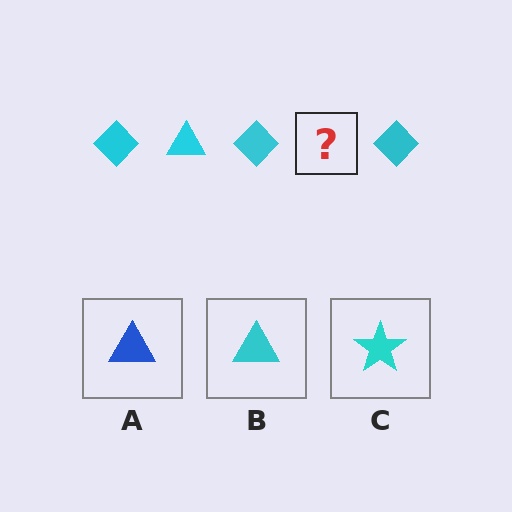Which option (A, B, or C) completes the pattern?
B.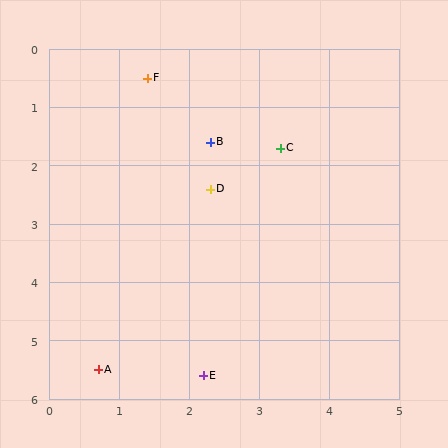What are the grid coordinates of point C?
Point C is at approximately (3.3, 1.7).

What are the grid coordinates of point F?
Point F is at approximately (1.4, 0.5).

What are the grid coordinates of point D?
Point D is at approximately (2.3, 2.4).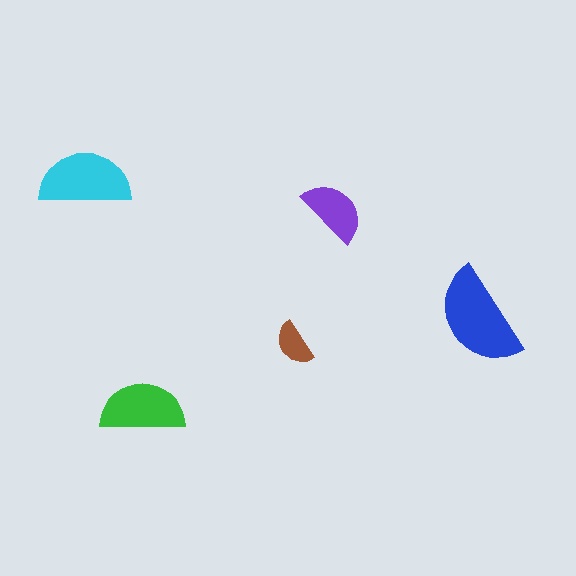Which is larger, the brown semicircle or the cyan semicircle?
The cyan one.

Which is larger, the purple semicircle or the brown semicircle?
The purple one.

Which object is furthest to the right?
The blue semicircle is rightmost.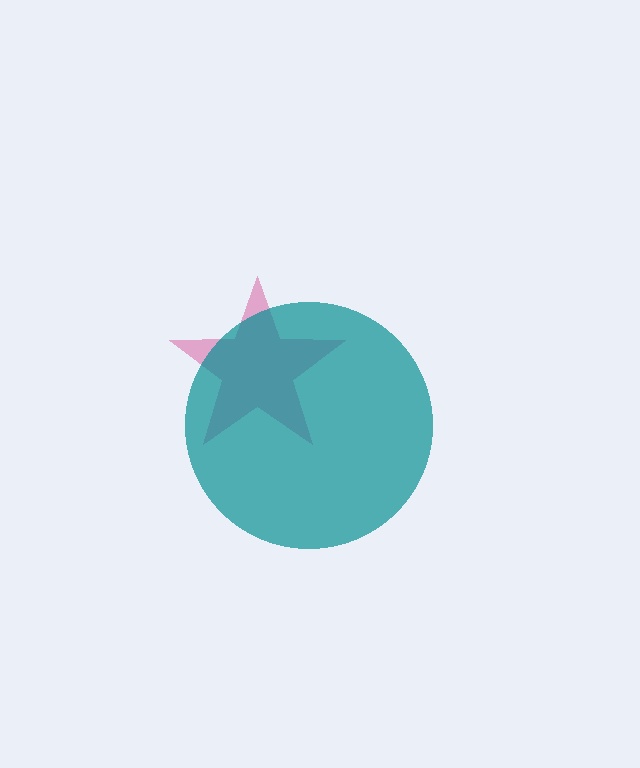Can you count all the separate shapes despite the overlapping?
Yes, there are 2 separate shapes.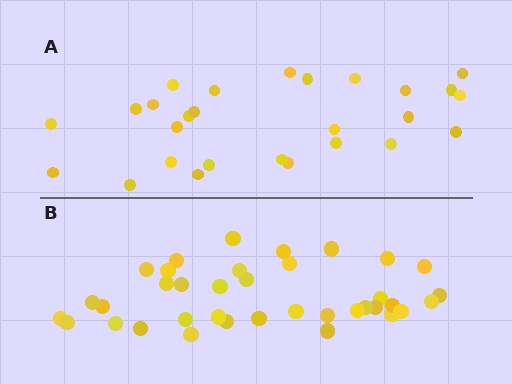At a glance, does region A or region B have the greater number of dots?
Region B (the bottom region) has more dots.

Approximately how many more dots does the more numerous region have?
Region B has roughly 10 or so more dots than region A.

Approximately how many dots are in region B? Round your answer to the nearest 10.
About 40 dots. (The exact count is 37, which rounds to 40.)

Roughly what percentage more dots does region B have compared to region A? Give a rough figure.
About 35% more.